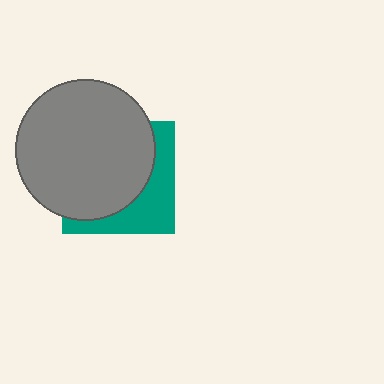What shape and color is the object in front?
The object in front is a gray circle.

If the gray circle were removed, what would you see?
You would see the complete teal square.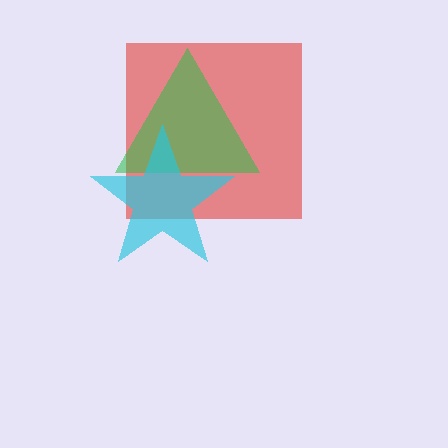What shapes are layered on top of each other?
The layered shapes are: a red square, a green triangle, a cyan star.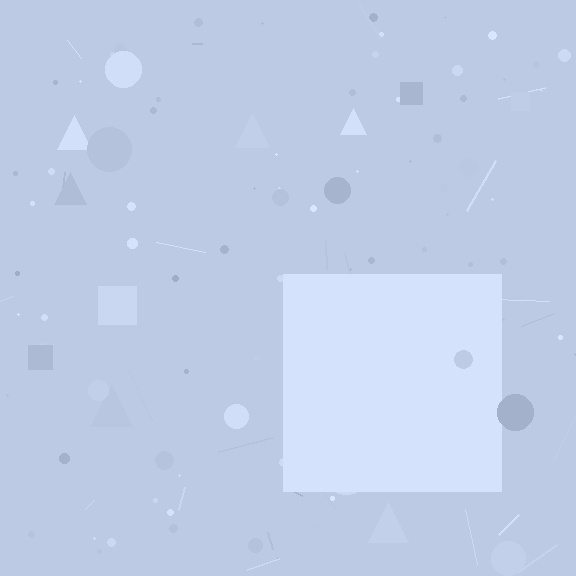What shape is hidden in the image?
A square is hidden in the image.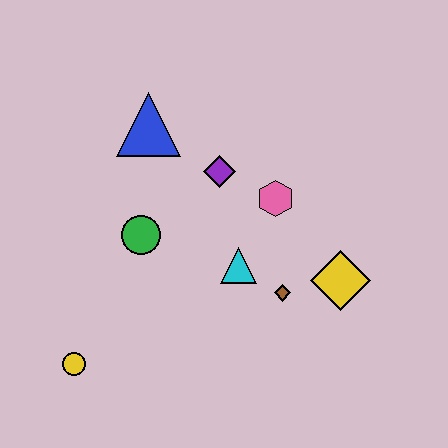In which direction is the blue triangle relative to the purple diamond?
The blue triangle is to the left of the purple diamond.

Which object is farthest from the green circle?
The yellow diamond is farthest from the green circle.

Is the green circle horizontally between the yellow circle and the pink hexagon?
Yes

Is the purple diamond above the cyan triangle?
Yes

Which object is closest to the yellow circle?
The green circle is closest to the yellow circle.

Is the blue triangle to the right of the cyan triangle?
No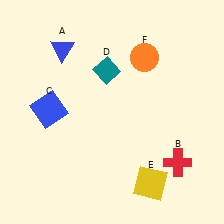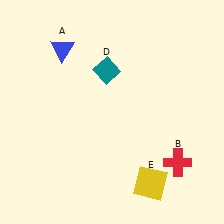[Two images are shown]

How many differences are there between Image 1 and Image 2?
There are 2 differences between the two images.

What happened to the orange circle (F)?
The orange circle (F) was removed in Image 2. It was in the top-right area of Image 1.